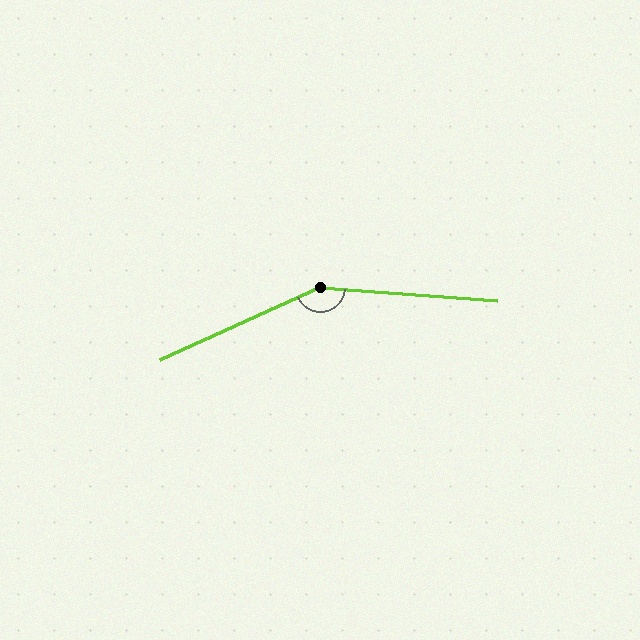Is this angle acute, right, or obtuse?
It is obtuse.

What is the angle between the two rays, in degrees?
Approximately 151 degrees.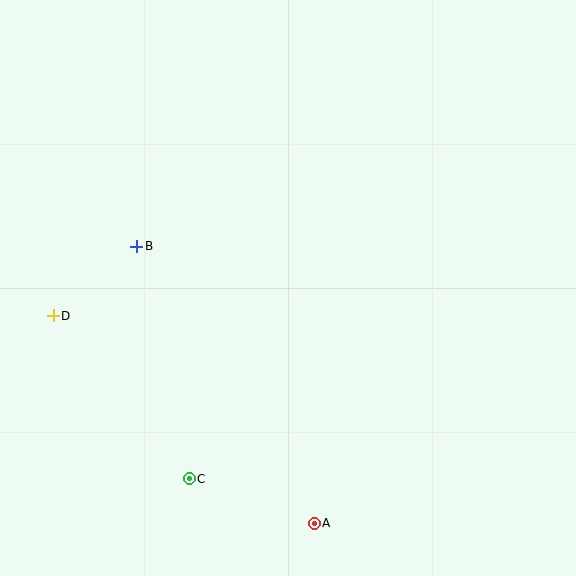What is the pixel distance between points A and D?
The distance between A and D is 333 pixels.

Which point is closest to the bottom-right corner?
Point A is closest to the bottom-right corner.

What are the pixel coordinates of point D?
Point D is at (53, 316).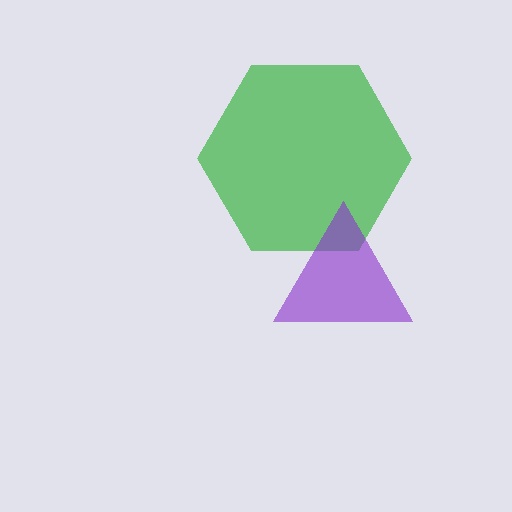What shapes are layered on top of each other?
The layered shapes are: a green hexagon, a purple triangle.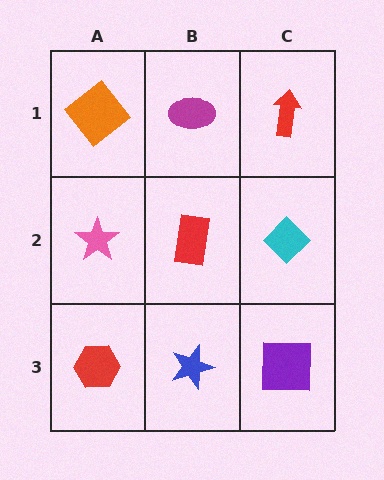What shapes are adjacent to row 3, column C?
A cyan diamond (row 2, column C), a blue star (row 3, column B).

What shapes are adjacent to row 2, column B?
A magenta ellipse (row 1, column B), a blue star (row 3, column B), a pink star (row 2, column A), a cyan diamond (row 2, column C).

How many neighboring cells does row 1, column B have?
3.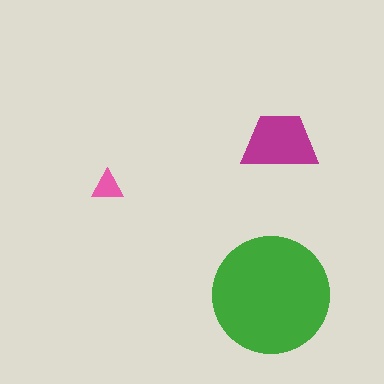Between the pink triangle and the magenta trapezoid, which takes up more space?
The magenta trapezoid.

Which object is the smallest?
The pink triangle.